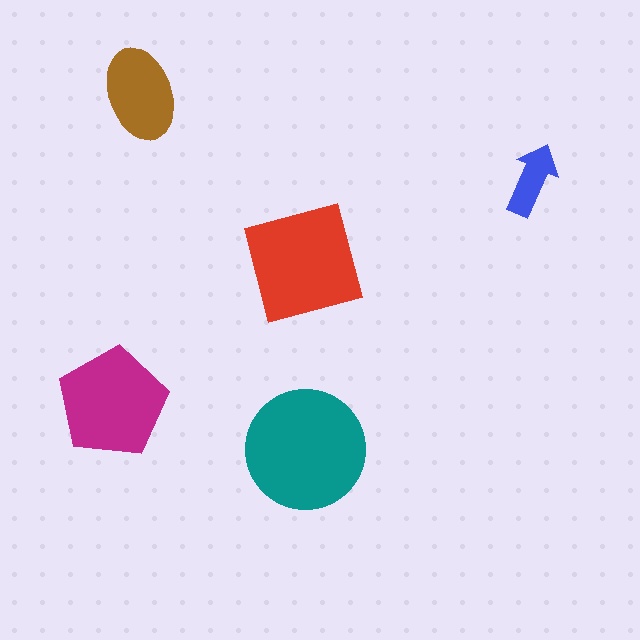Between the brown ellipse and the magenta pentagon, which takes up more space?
The magenta pentagon.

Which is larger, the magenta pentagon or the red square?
The red square.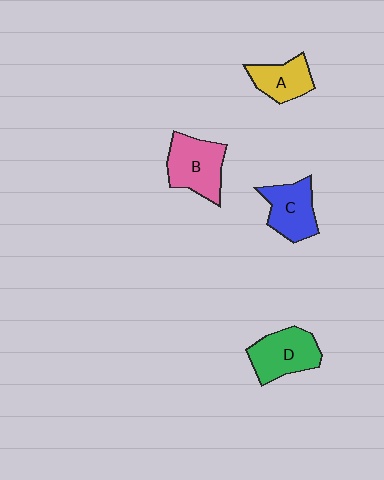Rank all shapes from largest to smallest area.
From largest to smallest: B (pink), D (green), C (blue), A (yellow).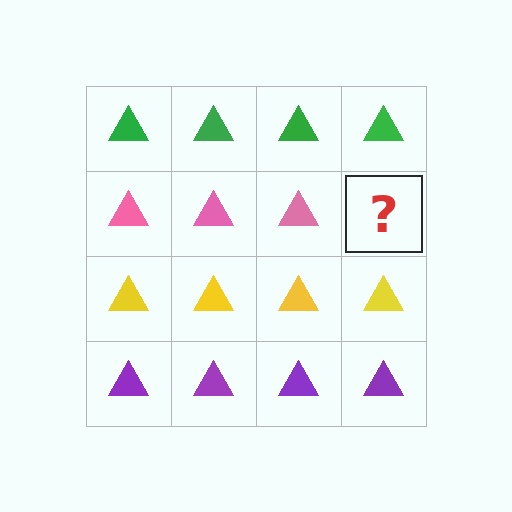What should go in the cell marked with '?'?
The missing cell should contain a pink triangle.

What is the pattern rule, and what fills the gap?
The rule is that each row has a consistent color. The gap should be filled with a pink triangle.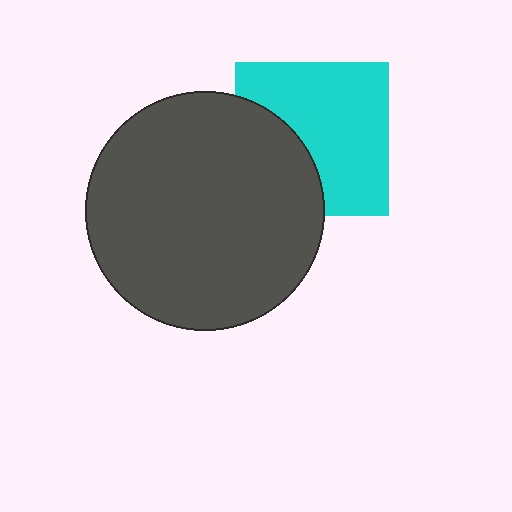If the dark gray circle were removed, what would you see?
You would see the complete cyan square.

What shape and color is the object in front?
The object in front is a dark gray circle.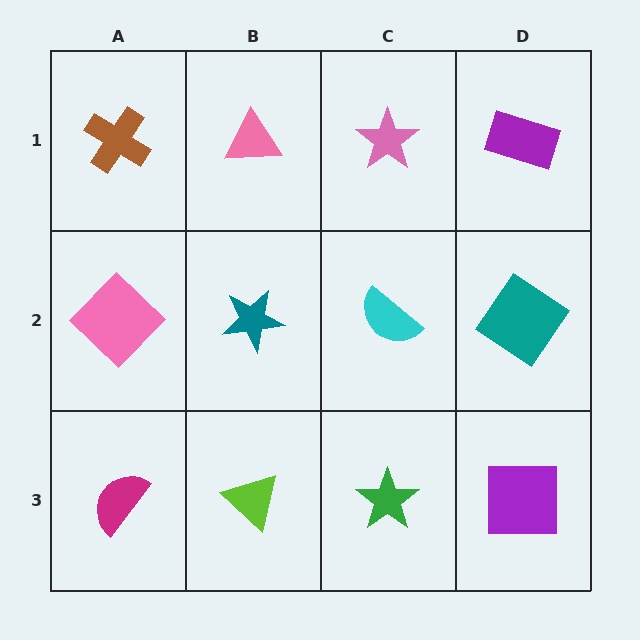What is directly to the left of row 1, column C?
A pink triangle.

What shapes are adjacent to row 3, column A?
A pink diamond (row 2, column A), a lime triangle (row 3, column B).